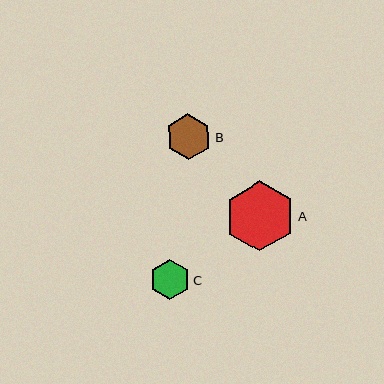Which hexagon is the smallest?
Hexagon C is the smallest with a size of approximately 40 pixels.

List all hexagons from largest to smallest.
From largest to smallest: A, B, C.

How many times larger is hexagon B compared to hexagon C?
Hexagon B is approximately 1.1 times the size of hexagon C.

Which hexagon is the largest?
Hexagon A is the largest with a size of approximately 70 pixels.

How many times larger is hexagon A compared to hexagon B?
Hexagon A is approximately 1.5 times the size of hexagon B.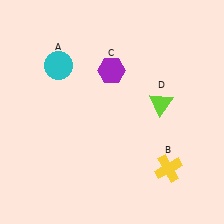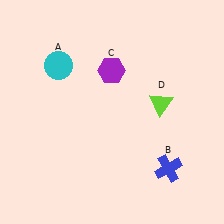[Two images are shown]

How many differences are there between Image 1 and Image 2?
There is 1 difference between the two images.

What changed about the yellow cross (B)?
In Image 1, B is yellow. In Image 2, it changed to blue.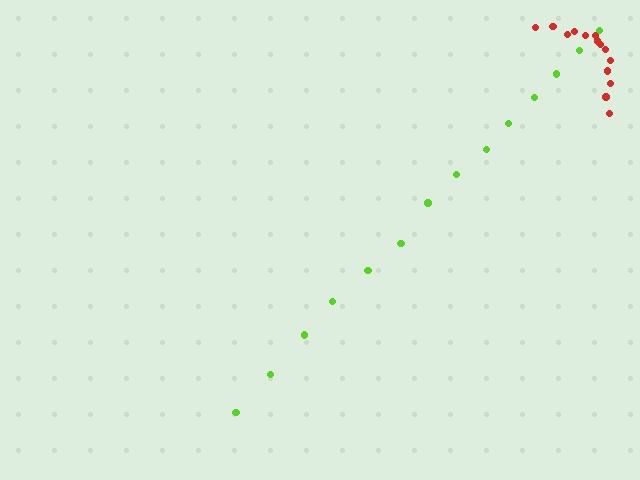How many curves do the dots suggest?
There are 2 distinct paths.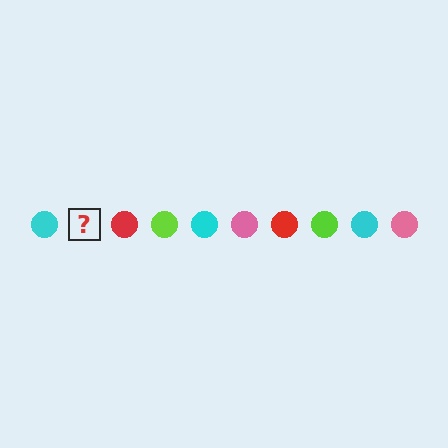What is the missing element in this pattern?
The missing element is a pink circle.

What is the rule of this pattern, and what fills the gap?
The rule is that the pattern cycles through cyan, pink, red, lime circles. The gap should be filled with a pink circle.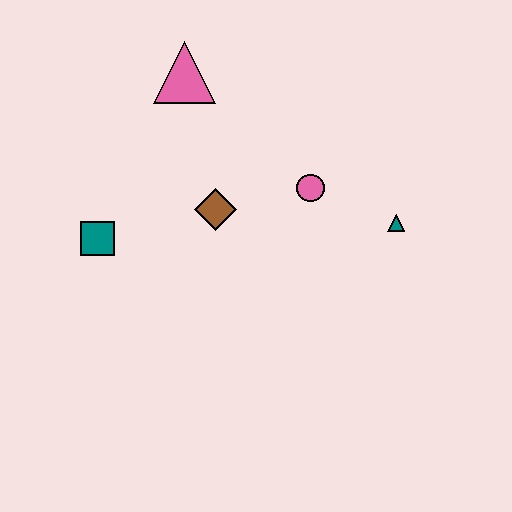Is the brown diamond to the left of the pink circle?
Yes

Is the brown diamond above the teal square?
Yes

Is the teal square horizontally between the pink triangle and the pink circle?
No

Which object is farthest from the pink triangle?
The teal triangle is farthest from the pink triangle.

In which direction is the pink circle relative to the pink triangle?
The pink circle is to the right of the pink triangle.